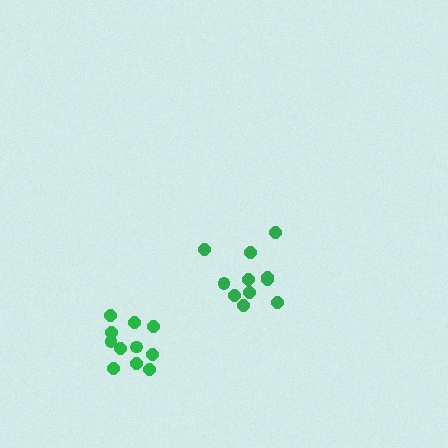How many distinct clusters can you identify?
There are 2 distinct clusters.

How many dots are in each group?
Group 1: 11 dots, Group 2: 11 dots (22 total).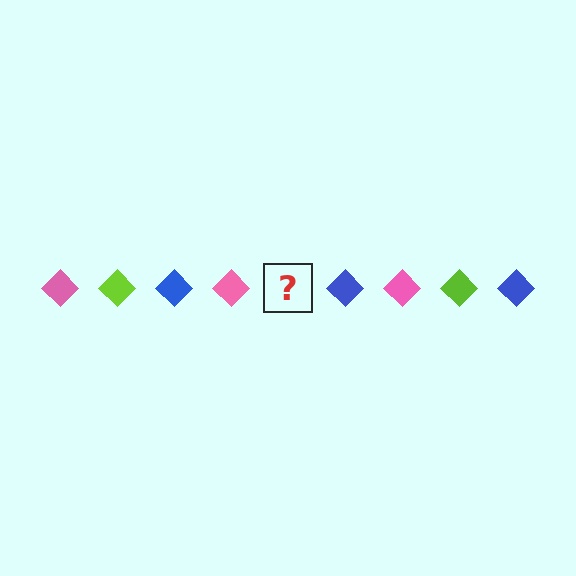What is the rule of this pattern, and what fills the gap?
The rule is that the pattern cycles through pink, lime, blue diamonds. The gap should be filled with a lime diamond.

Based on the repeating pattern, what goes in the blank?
The blank should be a lime diamond.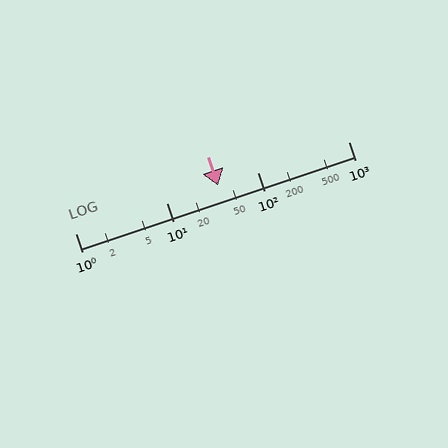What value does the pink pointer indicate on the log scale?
The pointer indicates approximately 37.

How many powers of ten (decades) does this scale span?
The scale spans 3 decades, from 1 to 1000.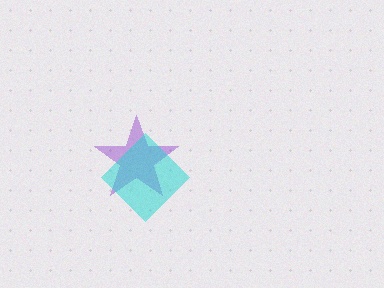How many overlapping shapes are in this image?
There are 2 overlapping shapes in the image.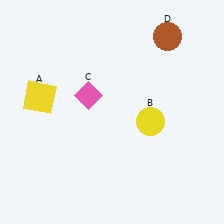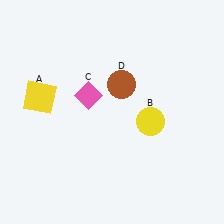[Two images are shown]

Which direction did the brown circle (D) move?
The brown circle (D) moved down.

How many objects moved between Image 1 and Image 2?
1 object moved between the two images.